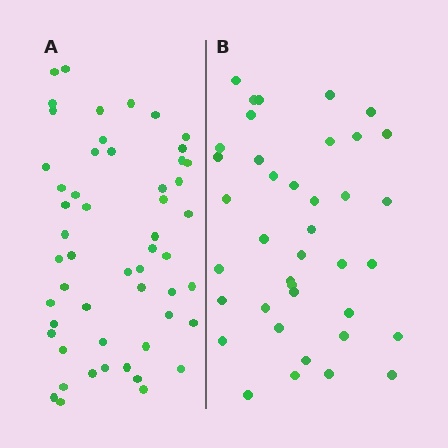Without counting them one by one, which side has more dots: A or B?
Region A (the left region) has more dots.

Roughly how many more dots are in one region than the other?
Region A has approximately 15 more dots than region B.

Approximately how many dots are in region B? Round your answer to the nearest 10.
About 40 dots. (The exact count is 39, which rounds to 40.)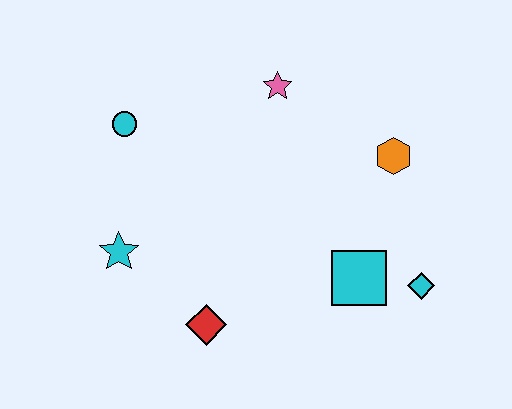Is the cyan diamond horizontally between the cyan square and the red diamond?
No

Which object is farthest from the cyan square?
The cyan circle is farthest from the cyan square.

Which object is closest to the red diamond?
The cyan star is closest to the red diamond.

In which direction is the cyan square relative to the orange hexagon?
The cyan square is below the orange hexagon.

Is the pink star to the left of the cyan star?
No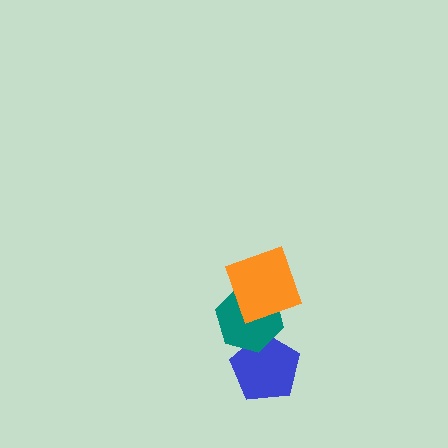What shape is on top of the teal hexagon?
The orange square is on top of the teal hexagon.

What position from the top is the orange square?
The orange square is 1st from the top.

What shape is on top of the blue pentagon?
The teal hexagon is on top of the blue pentagon.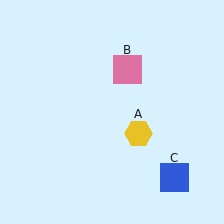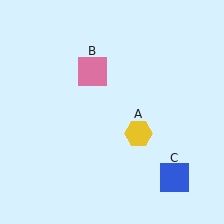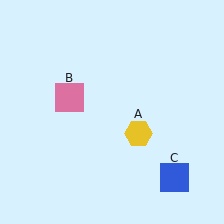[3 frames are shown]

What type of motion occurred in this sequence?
The pink square (object B) rotated counterclockwise around the center of the scene.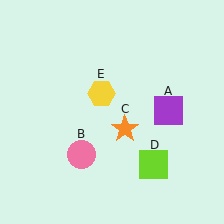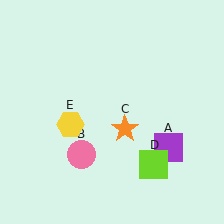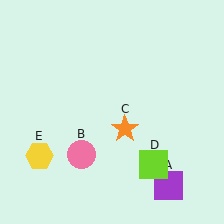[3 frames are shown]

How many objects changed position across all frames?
2 objects changed position: purple square (object A), yellow hexagon (object E).